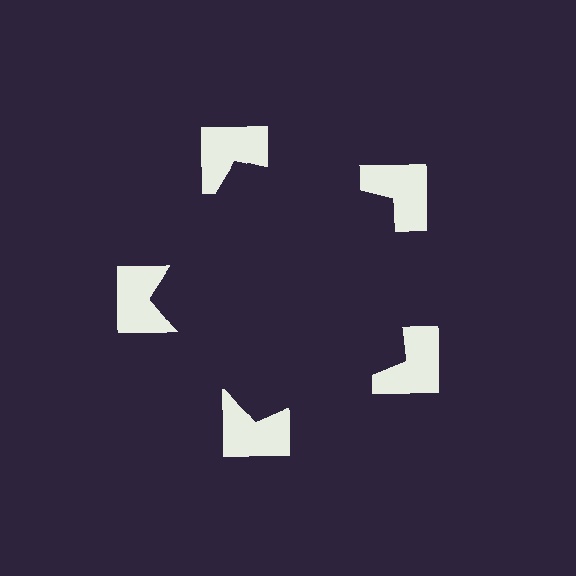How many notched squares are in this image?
There are 5 — one at each vertex of the illusory pentagon.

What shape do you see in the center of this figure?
An illusory pentagon — its edges are inferred from the aligned wedge cuts in the notched squares, not physically drawn.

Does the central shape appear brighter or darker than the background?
It typically appears slightly darker than the background, even though no actual brightness change is drawn.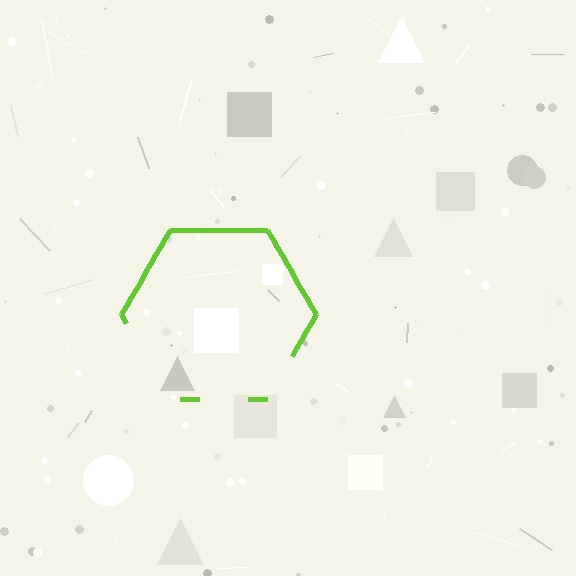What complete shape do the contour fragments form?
The contour fragments form a hexagon.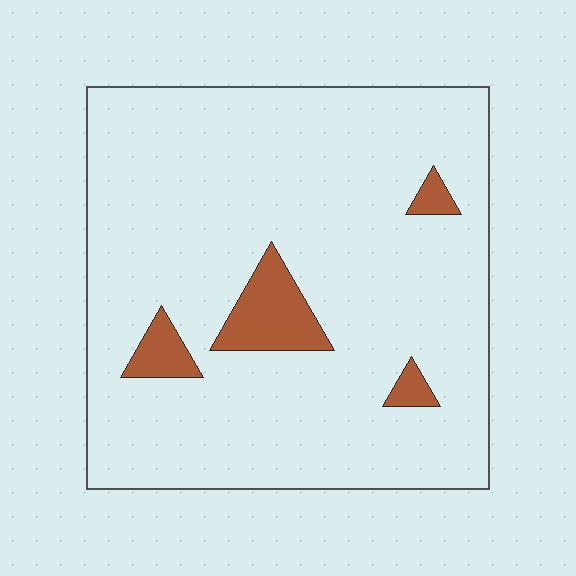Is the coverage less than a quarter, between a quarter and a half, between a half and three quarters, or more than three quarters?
Less than a quarter.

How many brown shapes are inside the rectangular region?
4.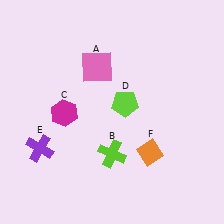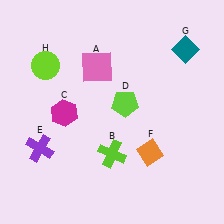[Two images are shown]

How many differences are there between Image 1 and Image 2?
There are 2 differences between the two images.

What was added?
A teal diamond (G), a lime circle (H) were added in Image 2.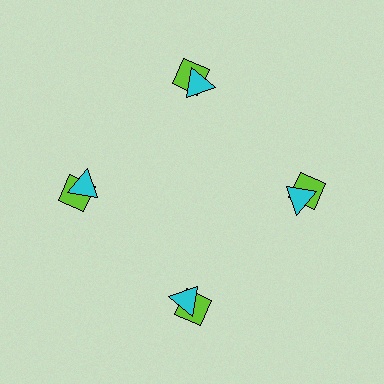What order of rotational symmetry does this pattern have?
This pattern has 4-fold rotational symmetry.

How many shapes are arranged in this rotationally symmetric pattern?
There are 8 shapes, arranged in 4 groups of 2.